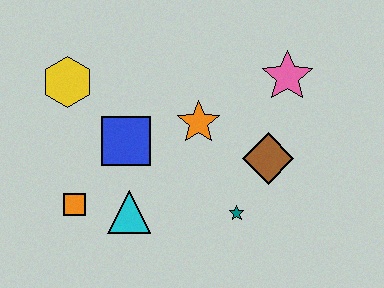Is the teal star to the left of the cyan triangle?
No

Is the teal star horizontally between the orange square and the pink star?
Yes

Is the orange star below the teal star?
No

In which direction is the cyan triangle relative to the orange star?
The cyan triangle is below the orange star.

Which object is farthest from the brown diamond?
The yellow hexagon is farthest from the brown diamond.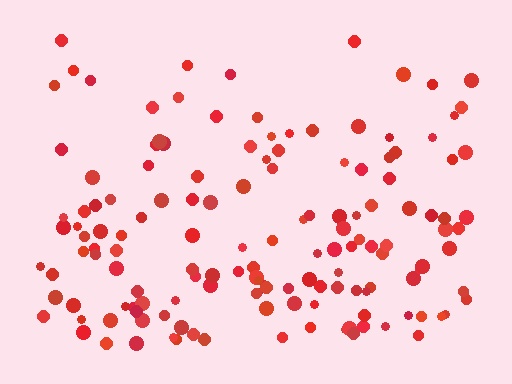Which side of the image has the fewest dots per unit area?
The top.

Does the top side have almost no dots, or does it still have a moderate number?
Still a moderate number, just noticeably fewer than the bottom.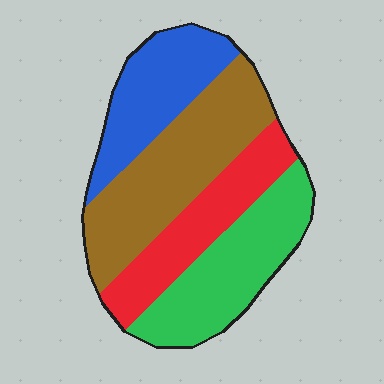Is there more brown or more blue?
Brown.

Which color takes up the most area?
Brown, at roughly 30%.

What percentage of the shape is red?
Red takes up about one fifth (1/5) of the shape.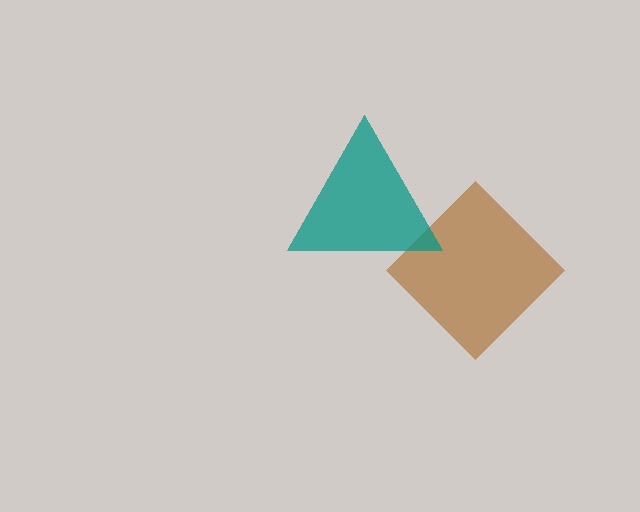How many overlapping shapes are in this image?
There are 2 overlapping shapes in the image.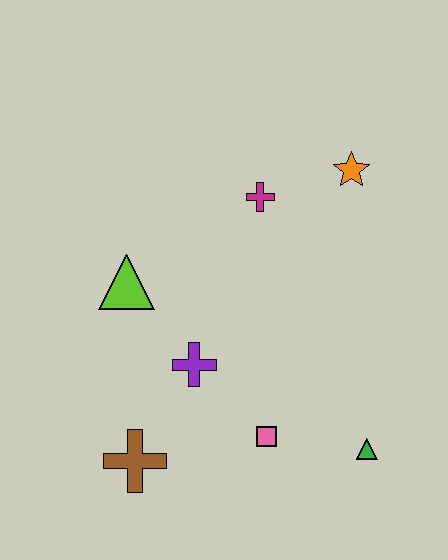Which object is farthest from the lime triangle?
The green triangle is farthest from the lime triangle.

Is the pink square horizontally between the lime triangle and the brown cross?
No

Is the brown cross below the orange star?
Yes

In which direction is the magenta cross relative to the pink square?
The magenta cross is above the pink square.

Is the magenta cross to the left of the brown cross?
No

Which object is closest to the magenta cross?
The orange star is closest to the magenta cross.